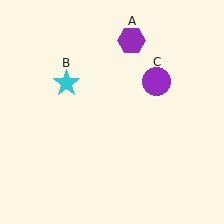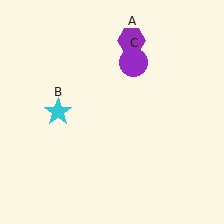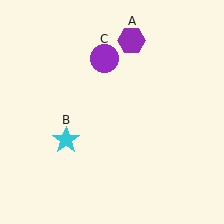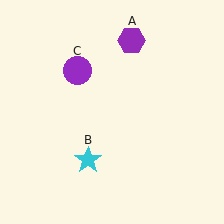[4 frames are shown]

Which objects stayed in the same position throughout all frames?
Purple hexagon (object A) remained stationary.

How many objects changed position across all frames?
2 objects changed position: cyan star (object B), purple circle (object C).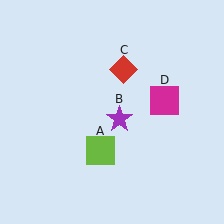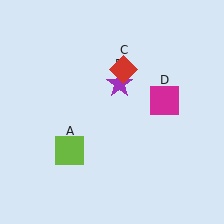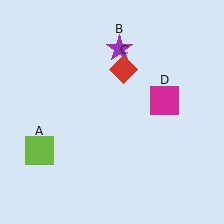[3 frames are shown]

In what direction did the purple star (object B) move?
The purple star (object B) moved up.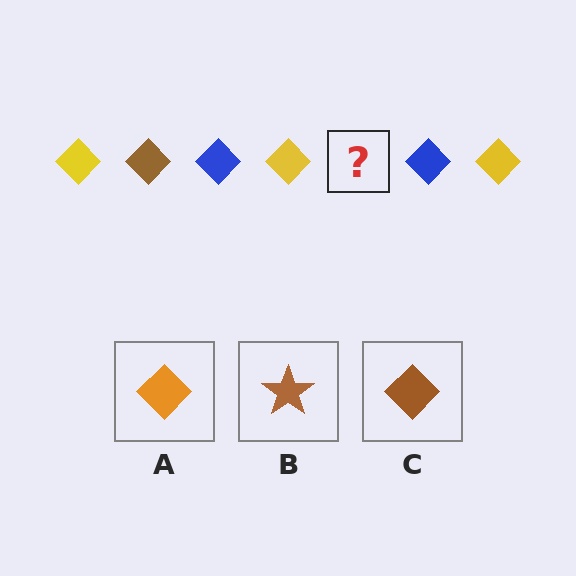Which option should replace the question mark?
Option C.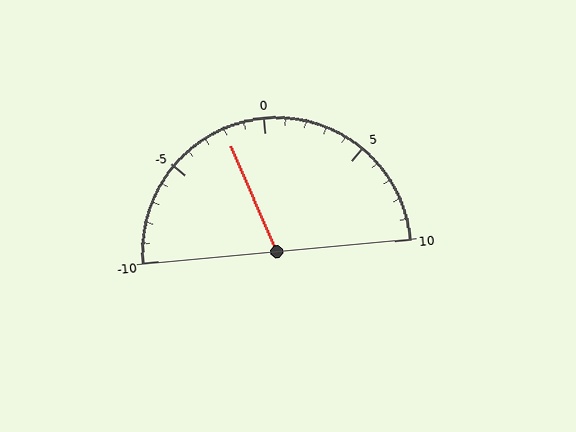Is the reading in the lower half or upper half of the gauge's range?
The reading is in the lower half of the range (-10 to 10).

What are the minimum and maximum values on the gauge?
The gauge ranges from -10 to 10.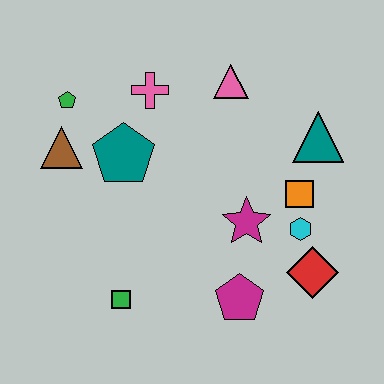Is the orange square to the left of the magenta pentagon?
No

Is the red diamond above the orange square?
No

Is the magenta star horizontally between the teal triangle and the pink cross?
Yes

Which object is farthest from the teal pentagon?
The red diamond is farthest from the teal pentagon.